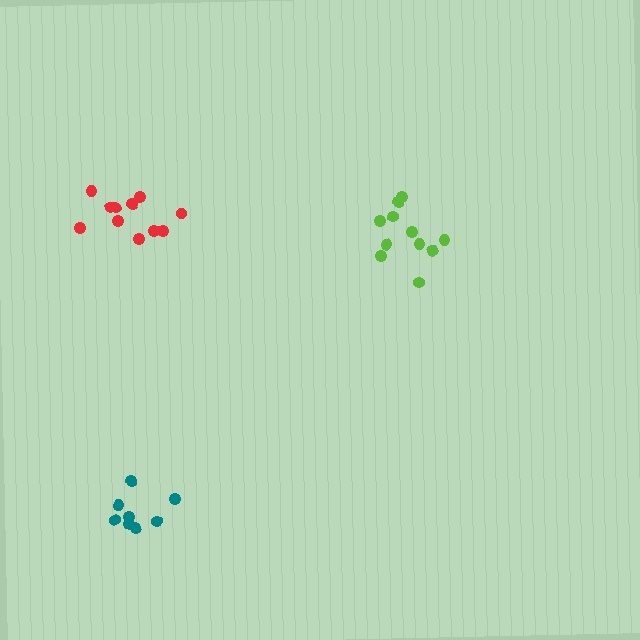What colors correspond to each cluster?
The clusters are colored: red, teal, lime.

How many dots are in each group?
Group 1: 11 dots, Group 2: 8 dots, Group 3: 11 dots (30 total).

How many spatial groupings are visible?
There are 3 spatial groupings.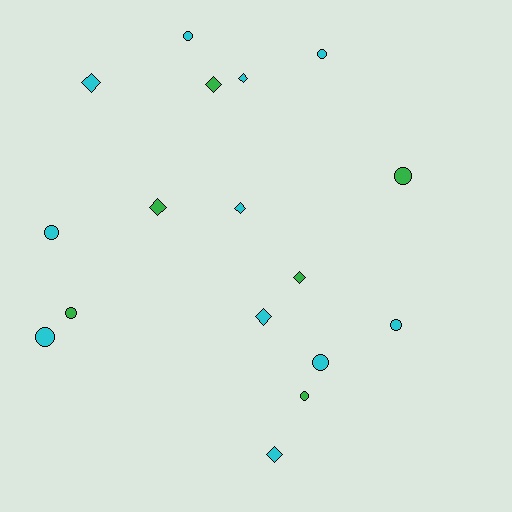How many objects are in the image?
There are 17 objects.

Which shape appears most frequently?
Circle, with 9 objects.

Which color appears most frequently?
Cyan, with 11 objects.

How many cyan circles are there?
There are 6 cyan circles.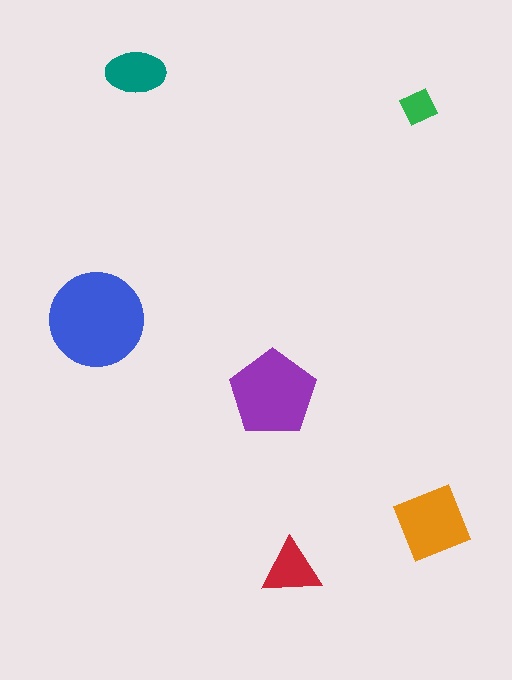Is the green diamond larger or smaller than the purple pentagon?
Smaller.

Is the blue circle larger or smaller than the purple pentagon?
Larger.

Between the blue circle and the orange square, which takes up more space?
The blue circle.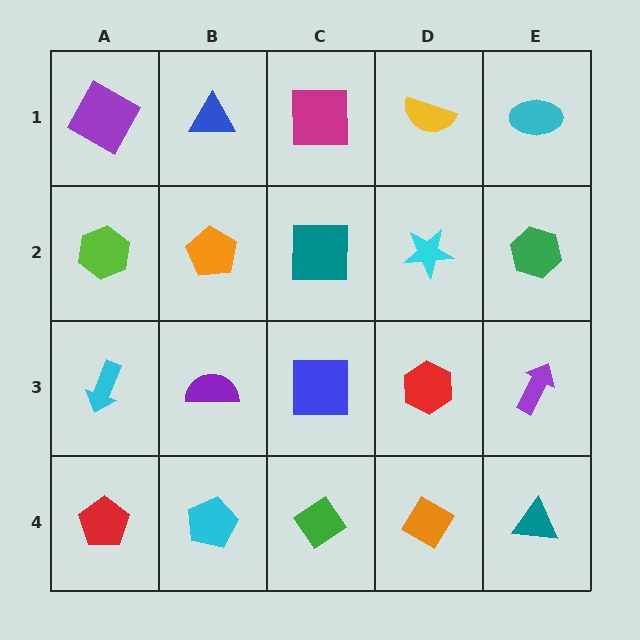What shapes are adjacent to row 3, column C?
A teal square (row 2, column C), a green diamond (row 4, column C), a purple semicircle (row 3, column B), a red hexagon (row 3, column D).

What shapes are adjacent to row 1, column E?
A green hexagon (row 2, column E), a yellow semicircle (row 1, column D).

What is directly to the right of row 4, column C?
An orange diamond.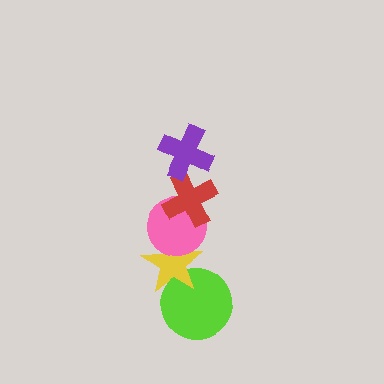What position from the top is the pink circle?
The pink circle is 3rd from the top.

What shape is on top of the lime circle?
The yellow star is on top of the lime circle.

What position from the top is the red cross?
The red cross is 2nd from the top.